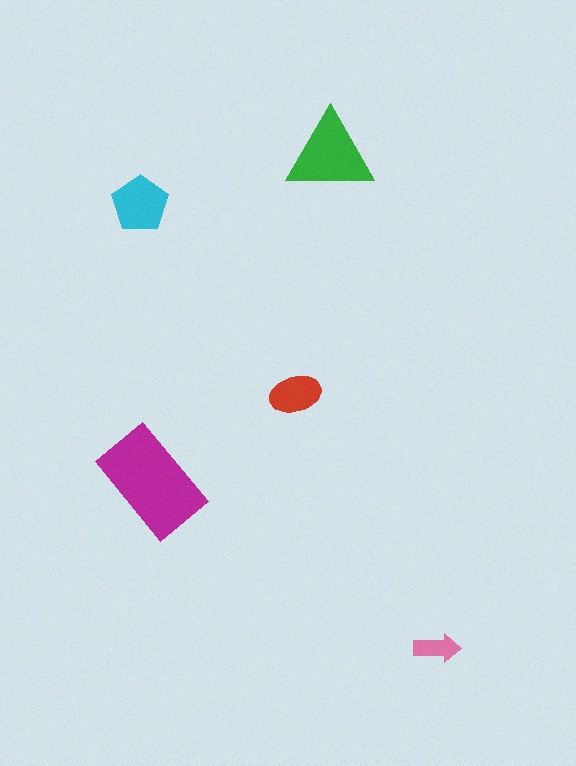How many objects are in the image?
There are 5 objects in the image.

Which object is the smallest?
The pink arrow.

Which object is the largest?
The magenta rectangle.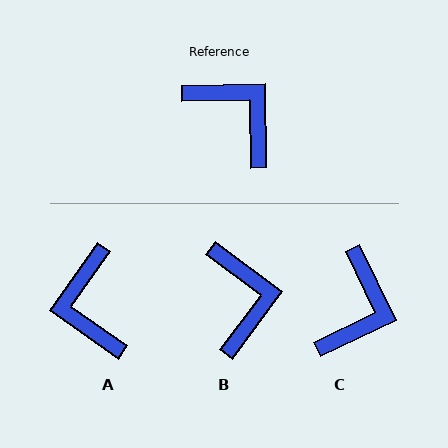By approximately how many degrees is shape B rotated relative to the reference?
Approximately 38 degrees clockwise.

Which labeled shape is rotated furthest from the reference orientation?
A, about 144 degrees away.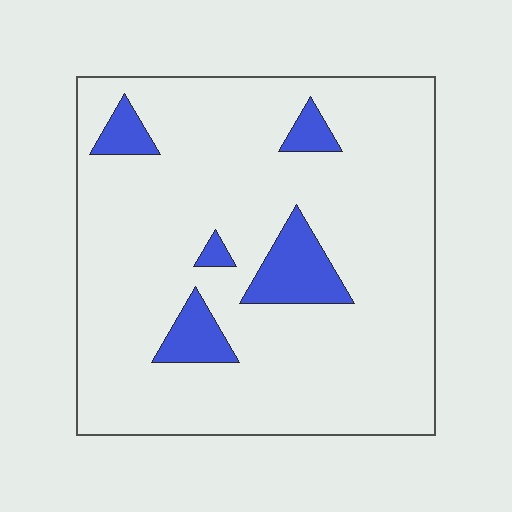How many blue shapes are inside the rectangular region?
5.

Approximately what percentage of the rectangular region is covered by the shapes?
Approximately 10%.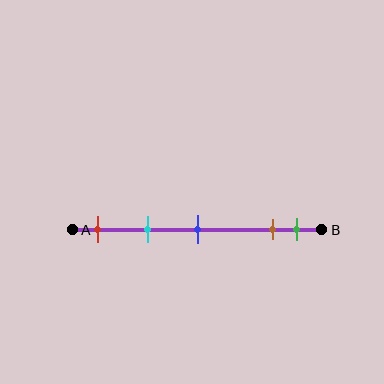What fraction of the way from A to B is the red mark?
The red mark is approximately 10% (0.1) of the way from A to B.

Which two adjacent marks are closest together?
The brown and green marks are the closest adjacent pair.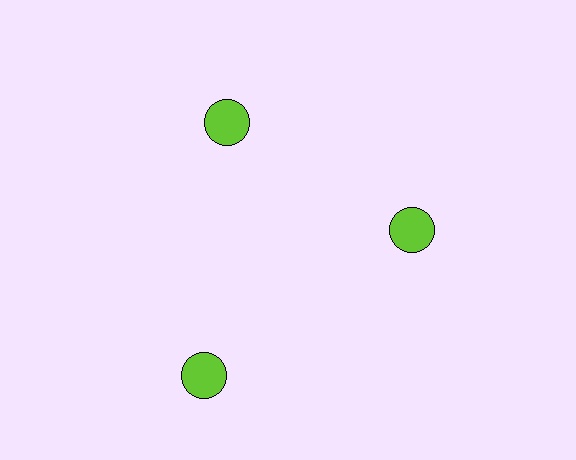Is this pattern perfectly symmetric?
No. The 3 lime circles are arranged in a ring, but one element near the 7 o'clock position is pushed outward from the center, breaking the 3-fold rotational symmetry.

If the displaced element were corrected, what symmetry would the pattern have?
It would have 3-fold rotational symmetry — the pattern would map onto itself every 120 degrees.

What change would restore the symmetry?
The symmetry would be restored by moving it inward, back onto the ring so that all 3 circles sit at equal angles and equal distance from the center.